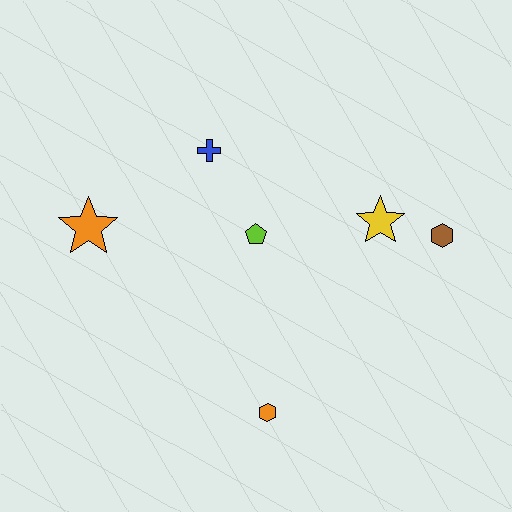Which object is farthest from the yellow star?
The orange star is farthest from the yellow star.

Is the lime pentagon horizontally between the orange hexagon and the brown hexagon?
No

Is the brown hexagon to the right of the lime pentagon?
Yes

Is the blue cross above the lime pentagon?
Yes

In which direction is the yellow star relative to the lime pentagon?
The yellow star is to the right of the lime pentagon.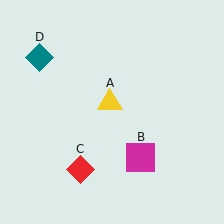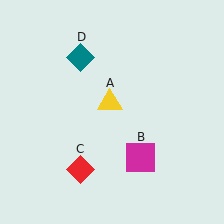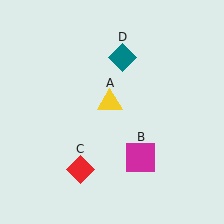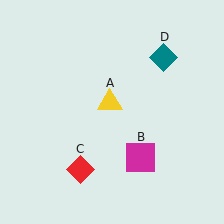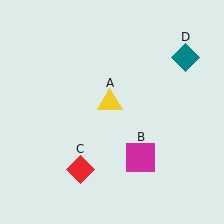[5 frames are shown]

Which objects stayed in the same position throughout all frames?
Yellow triangle (object A) and magenta square (object B) and red diamond (object C) remained stationary.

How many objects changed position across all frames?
1 object changed position: teal diamond (object D).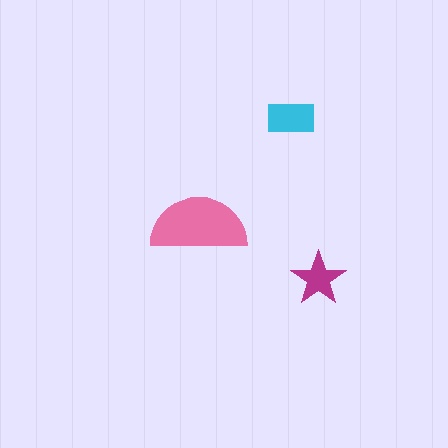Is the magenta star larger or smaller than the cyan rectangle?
Smaller.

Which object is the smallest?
The magenta star.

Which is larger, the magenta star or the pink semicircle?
The pink semicircle.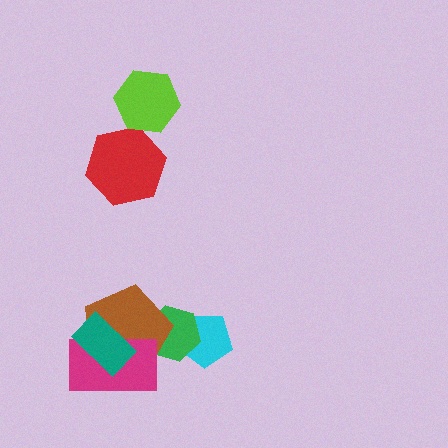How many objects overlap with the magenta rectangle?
2 objects overlap with the magenta rectangle.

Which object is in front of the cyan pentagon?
The green hexagon is in front of the cyan pentagon.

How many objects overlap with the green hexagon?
2 objects overlap with the green hexagon.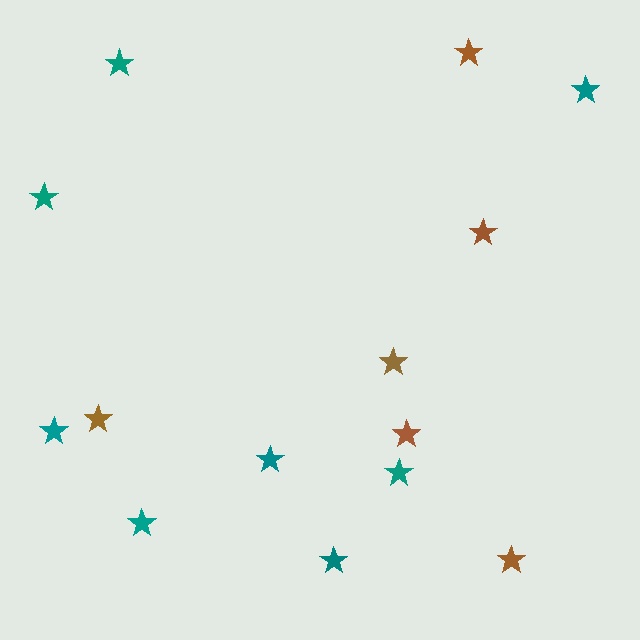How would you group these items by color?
There are 2 groups: one group of brown stars (6) and one group of teal stars (8).